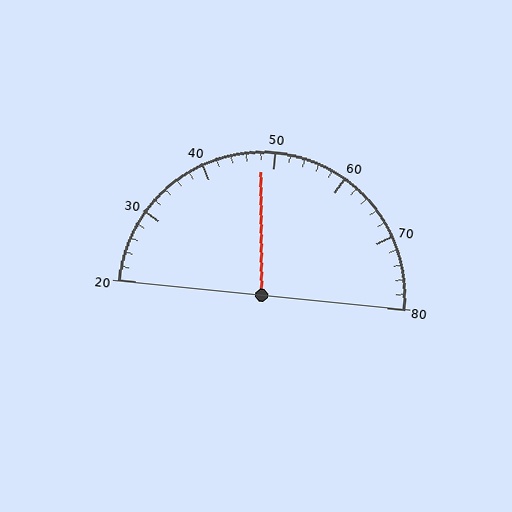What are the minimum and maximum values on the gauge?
The gauge ranges from 20 to 80.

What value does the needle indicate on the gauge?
The needle indicates approximately 48.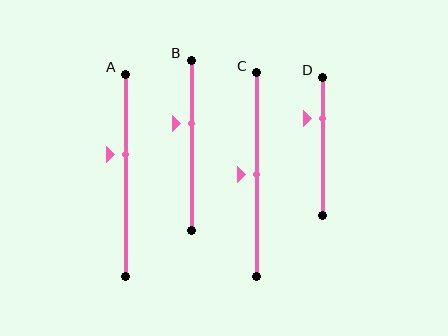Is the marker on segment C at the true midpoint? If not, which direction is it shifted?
Yes, the marker on segment C is at the true midpoint.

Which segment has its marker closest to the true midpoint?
Segment C has its marker closest to the true midpoint.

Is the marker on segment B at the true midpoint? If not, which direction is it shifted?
No, the marker on segment B is shifted upward by about 12% of the segment length.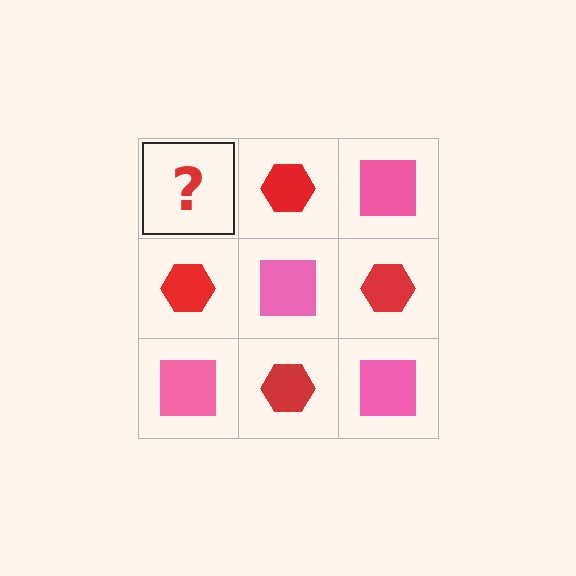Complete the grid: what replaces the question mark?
The question mark should be replaced with a pink square.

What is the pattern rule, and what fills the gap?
The rule is that it alternates pink square and red hexagon in a checkerboard pattern. The gap should be filled with a pink square.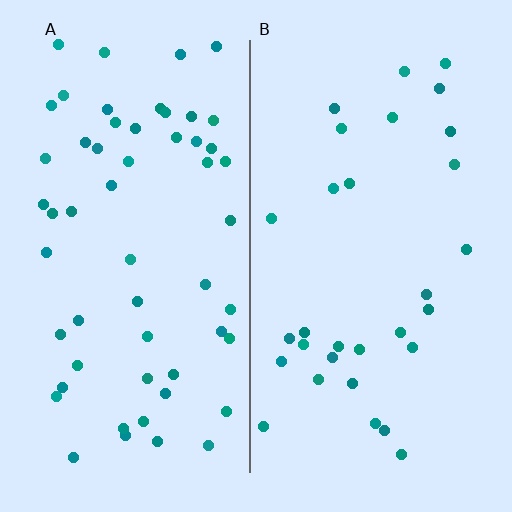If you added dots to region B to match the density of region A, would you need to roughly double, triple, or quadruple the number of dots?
Approximately double.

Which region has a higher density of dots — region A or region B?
A (the left).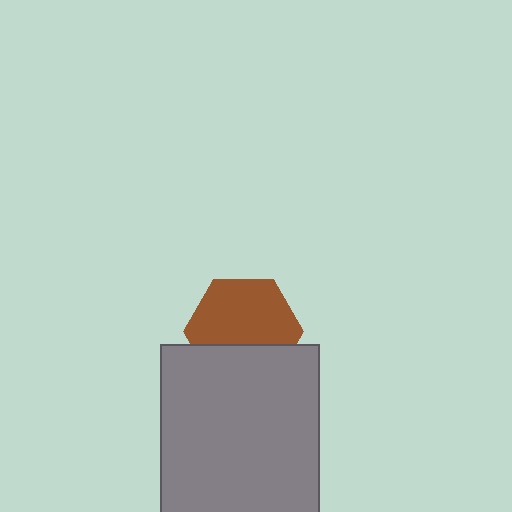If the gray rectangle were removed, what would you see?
You would see the complete brown hexagon.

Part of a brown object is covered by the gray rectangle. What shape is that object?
It is a hexagon.